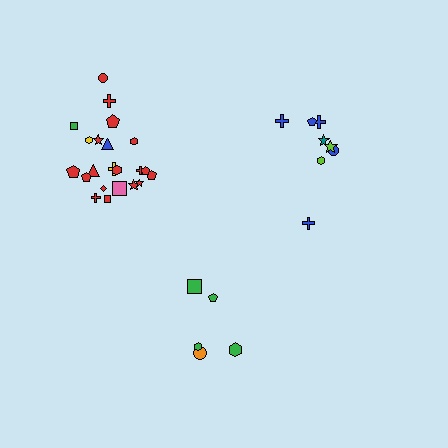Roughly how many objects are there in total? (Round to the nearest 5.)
Roughly 35 objects in total.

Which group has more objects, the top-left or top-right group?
The top-left group.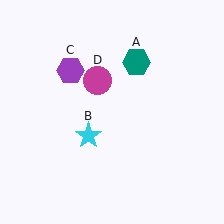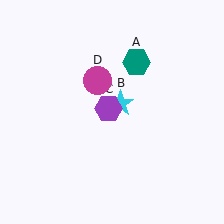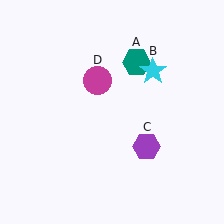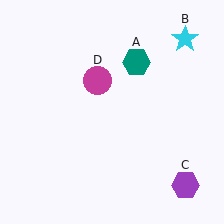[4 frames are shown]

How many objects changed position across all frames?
2 objects changed position: cyan star (object B), purple hexagon (object C).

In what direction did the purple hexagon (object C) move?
The purple hexagon (object C) moved down and to the right.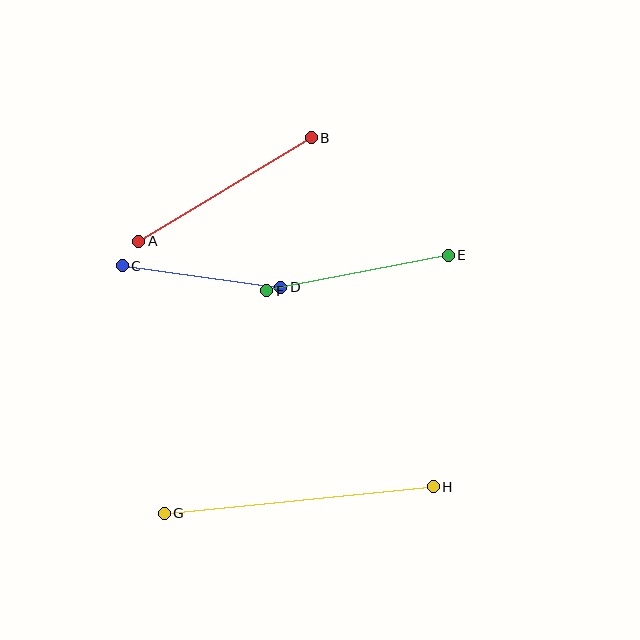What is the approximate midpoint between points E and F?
The midpoint is at approximately (357, 273) pixels.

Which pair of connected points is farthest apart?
Points G and H are farthest apart.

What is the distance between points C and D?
The distance is approximately 160 pixels.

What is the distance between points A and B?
The distance is approximately 201 pixels.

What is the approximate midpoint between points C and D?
The midpoint is at approximately (201, 276) pixels.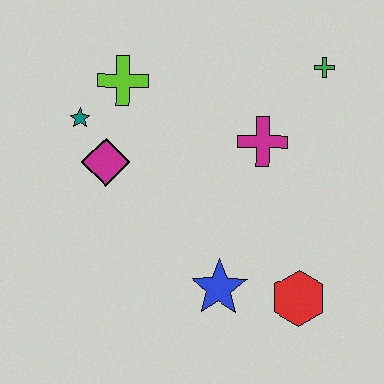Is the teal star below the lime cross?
Yes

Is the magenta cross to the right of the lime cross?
Yes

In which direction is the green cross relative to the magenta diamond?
The green cross is to the right of the magenta diamond.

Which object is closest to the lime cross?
The teal star is closest to the lime cross.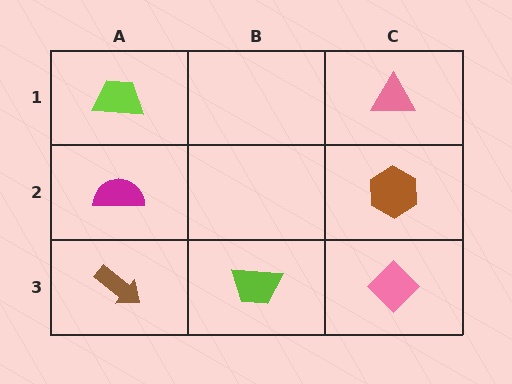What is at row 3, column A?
A brown arrow.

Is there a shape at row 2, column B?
No, that cell is empty.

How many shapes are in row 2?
2 shapes.